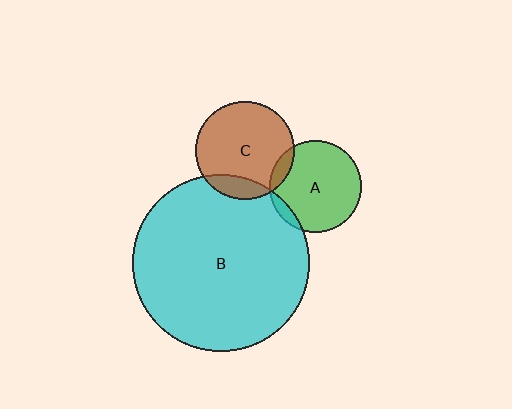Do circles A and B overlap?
Yes.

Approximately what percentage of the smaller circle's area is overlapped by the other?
Approximately 10%.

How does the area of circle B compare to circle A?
Approximately 3.7 times.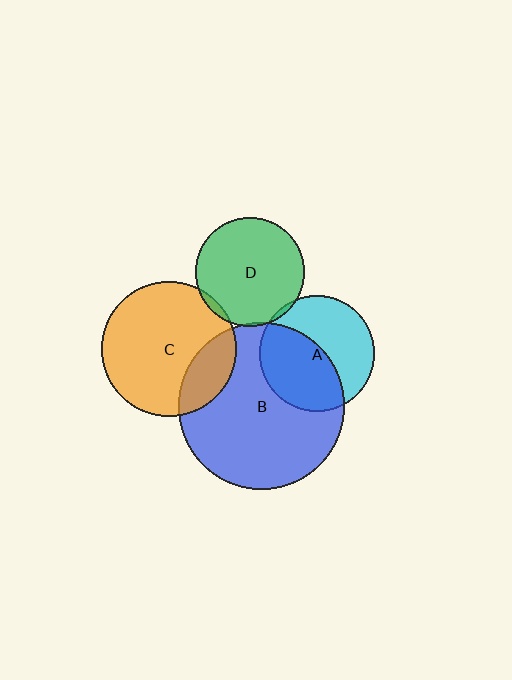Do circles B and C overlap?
Yes.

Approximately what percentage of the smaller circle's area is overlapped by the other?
Approximately 20%.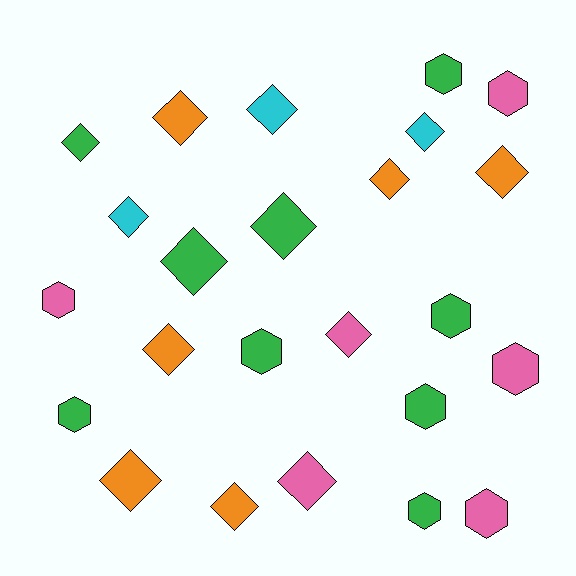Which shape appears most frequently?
Diamond, with 14 objects.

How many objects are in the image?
There are 24 objects.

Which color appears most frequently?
Green, with 9 objects.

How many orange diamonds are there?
There are 6 orange diamonds.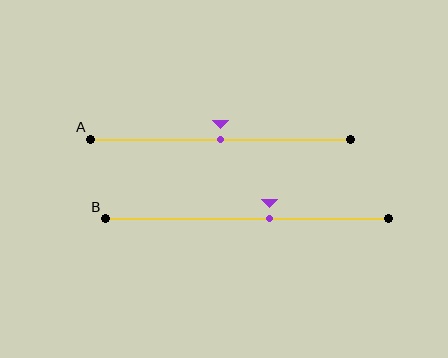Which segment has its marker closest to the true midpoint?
Segment A has its marker closest to the true midpoint.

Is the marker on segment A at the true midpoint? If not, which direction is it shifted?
Yes, the marker on segment A is at the true midpoint.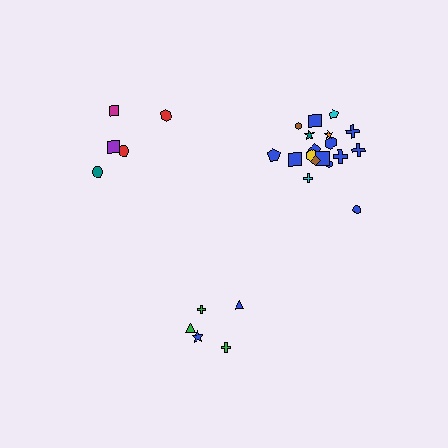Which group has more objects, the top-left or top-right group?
The top-right group.